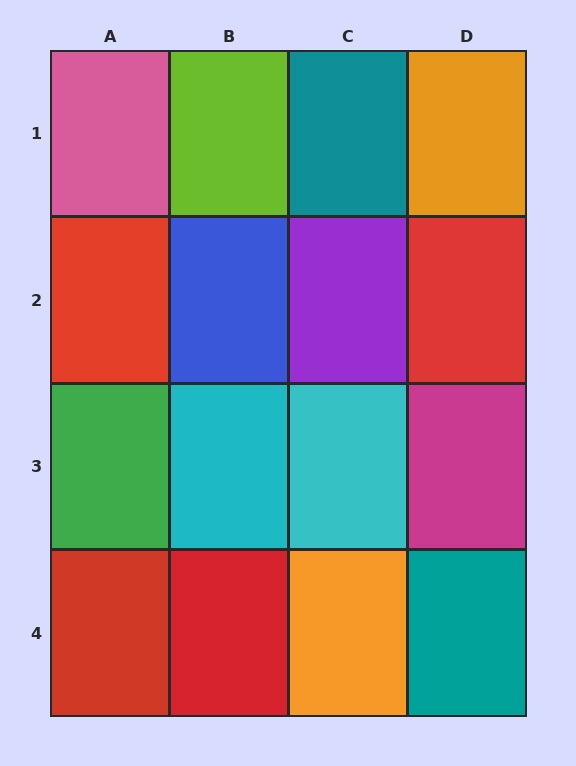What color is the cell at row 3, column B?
Cyan.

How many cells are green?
1 cell is green.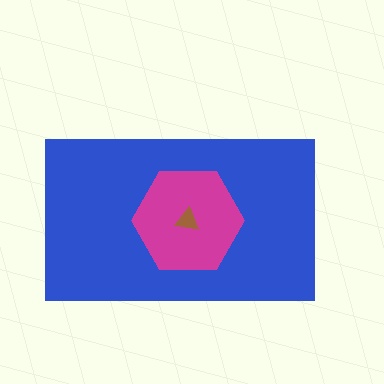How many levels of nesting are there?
3.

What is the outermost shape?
The blue rectangle.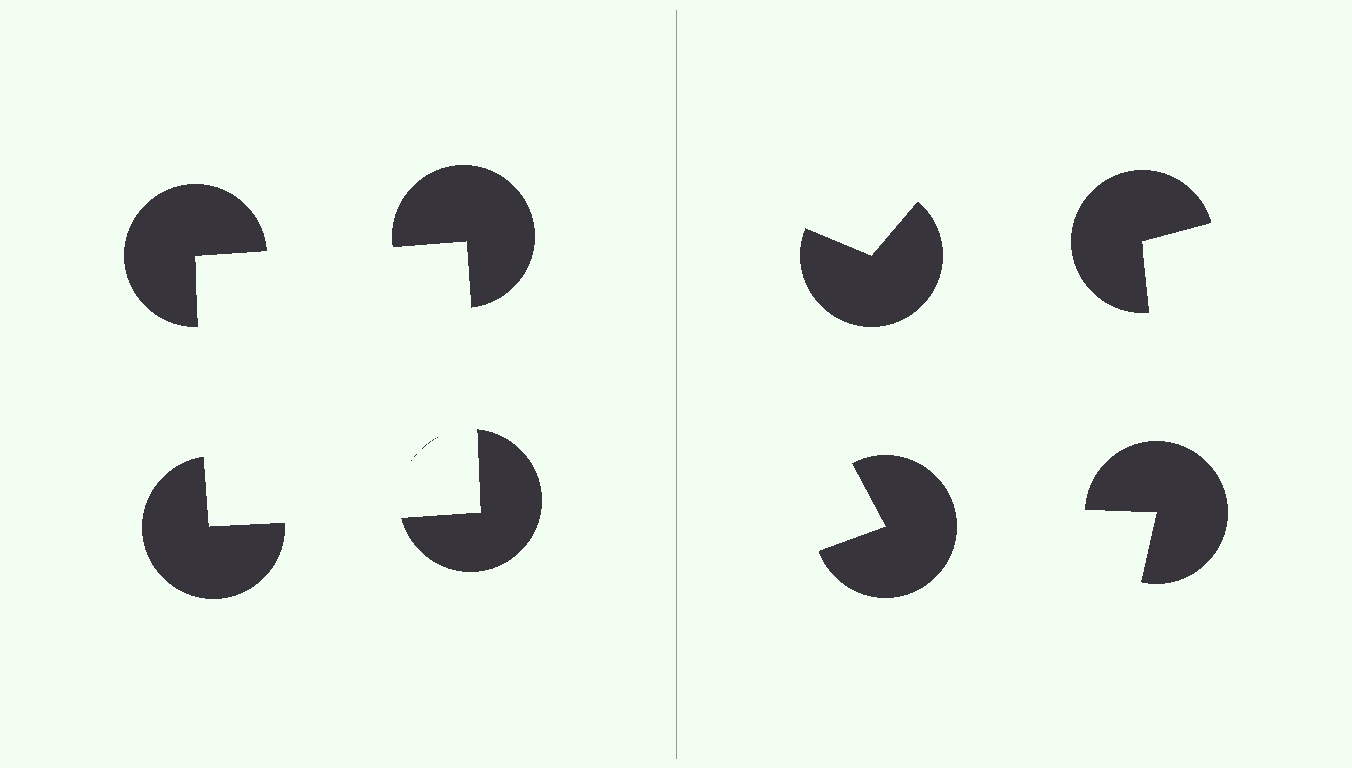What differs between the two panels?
The pac-man discs are positioned identically on both sides; only the wedge orientations differ. On the left they align to a square; on the right they are misaligned.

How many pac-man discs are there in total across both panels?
8 — 4 on each side.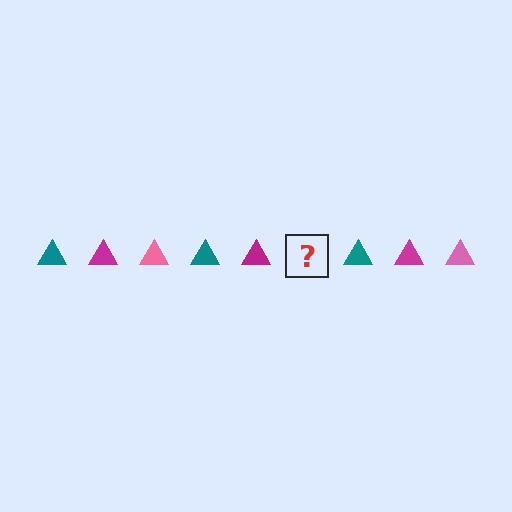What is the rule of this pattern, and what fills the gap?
The rule is that the pattern cycles through teal, magenta, pink triangles. The gap should be filled with a pink triangle.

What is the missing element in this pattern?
The missing element is a pink triangle.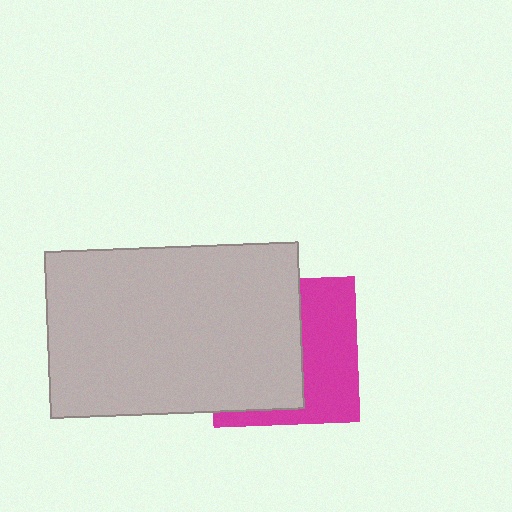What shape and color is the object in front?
The object in front is a light gray rectangle.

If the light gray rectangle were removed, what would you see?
You would see the complete magenta square.